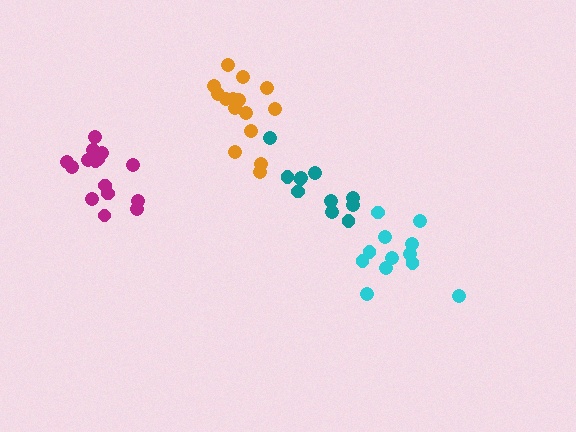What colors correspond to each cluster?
The clusters are colored: orange, teal, cyan, magenta.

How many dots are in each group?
Group 1: 15 dots, Group 2: 11 dots, Group 3: 12 dots, Group 4: 15 dots (53 total).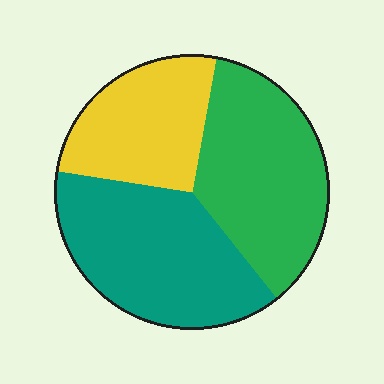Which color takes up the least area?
Yellow, at roughly 25%.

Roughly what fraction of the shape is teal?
Teal covers 38% of the shape.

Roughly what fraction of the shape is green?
Green takes up about three eighths (3/8) of the shape.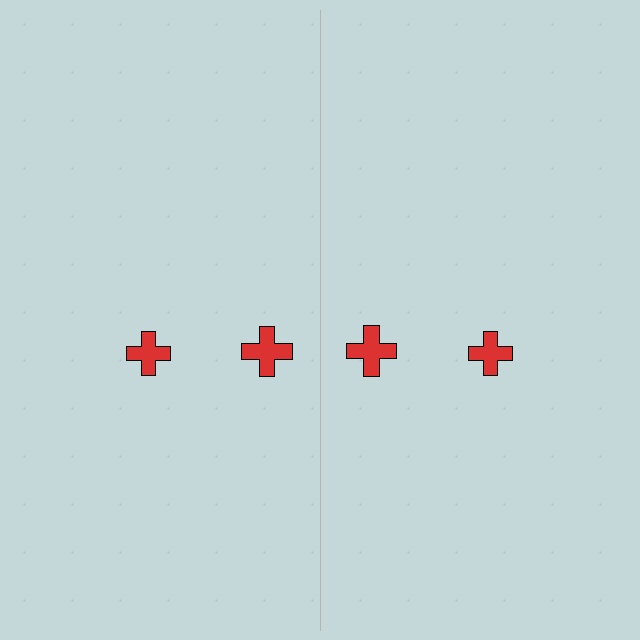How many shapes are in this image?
There are 4 shapes in this image.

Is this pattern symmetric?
Yes, this pattern has bilateral (reflection) symmetry.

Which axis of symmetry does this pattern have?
The pattern has a vertical axis of symmetry running through the center of the image.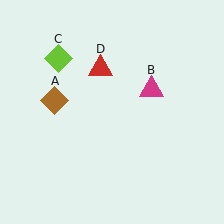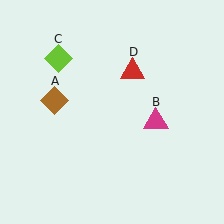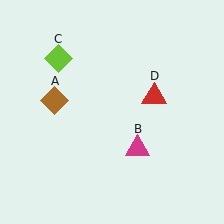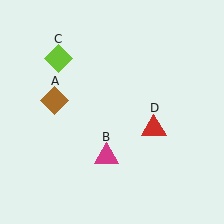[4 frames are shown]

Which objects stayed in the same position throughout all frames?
Brown diamond (object A) and lime diamond (object C) remained stationary.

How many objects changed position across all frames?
2 objects changed position: magenta triangle (object B), red triangle (object D).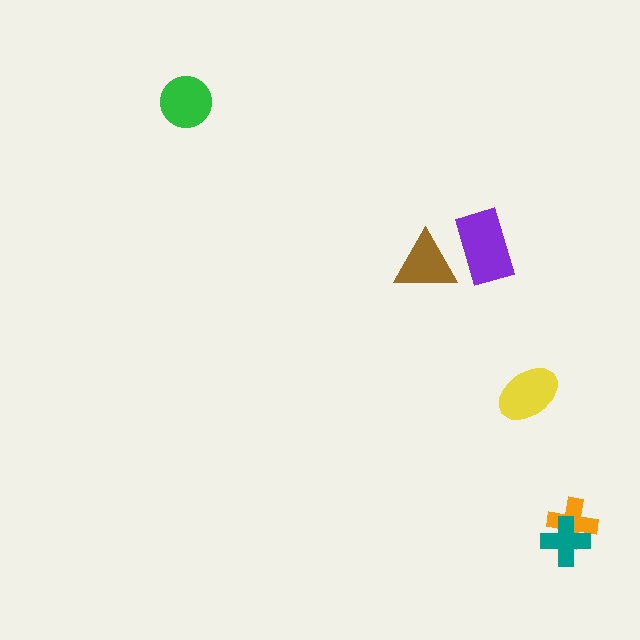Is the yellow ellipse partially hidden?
No, no other shape covers it.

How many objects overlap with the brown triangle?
1 object overlaps with the brown triangle.